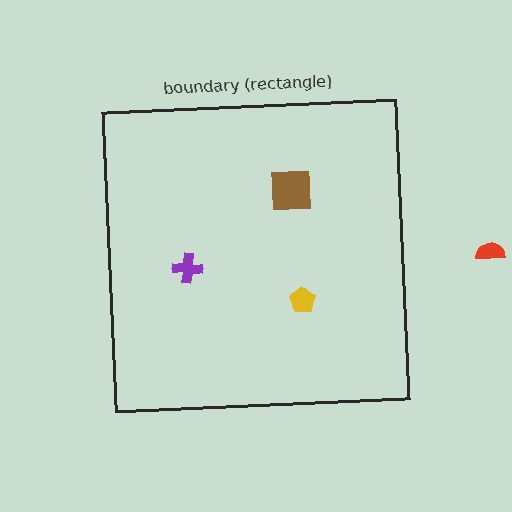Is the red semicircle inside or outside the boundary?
Outside.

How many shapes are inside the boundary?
3 inside, 1 outside.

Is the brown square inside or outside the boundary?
Inside.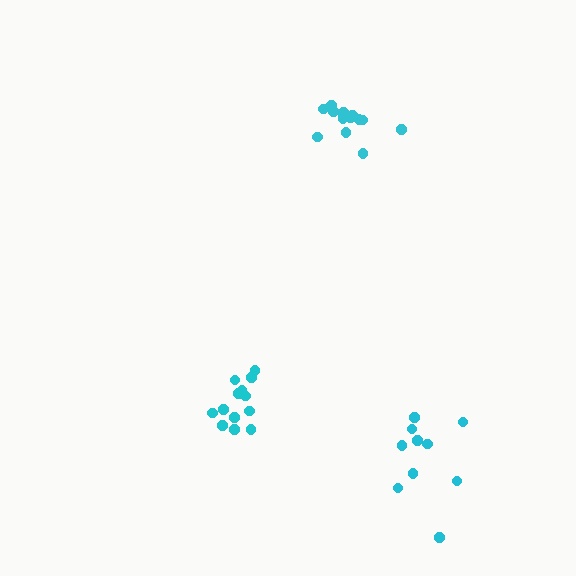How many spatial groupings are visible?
There are 3 spatial groupings.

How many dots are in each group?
Group 1: 10 dots, Group 2: 14 dots, Group 3: 13 dots (37 total).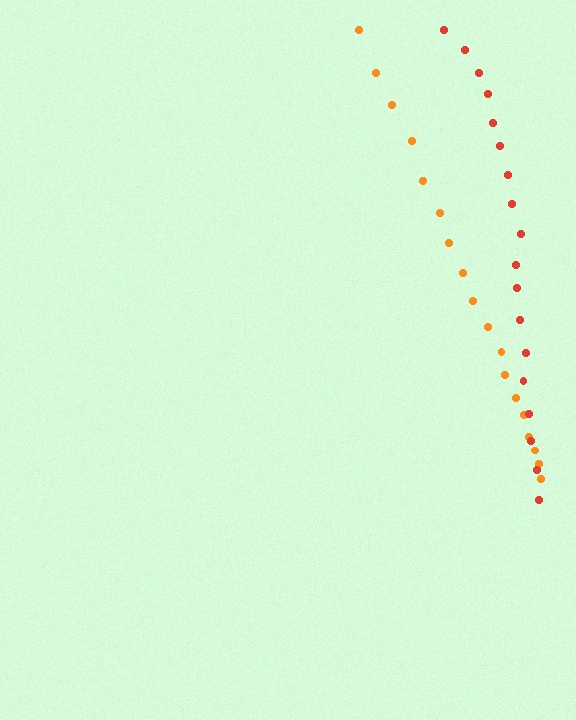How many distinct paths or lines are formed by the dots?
There are 2 distinct paths.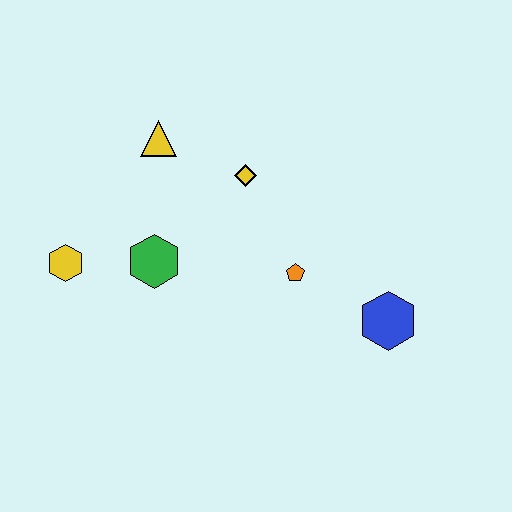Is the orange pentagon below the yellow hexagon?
Yes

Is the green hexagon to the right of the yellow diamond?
No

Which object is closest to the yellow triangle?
The yellow diamond is closest to the yellow triangle.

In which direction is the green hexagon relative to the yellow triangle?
The green hexagon is below the yellow triangle.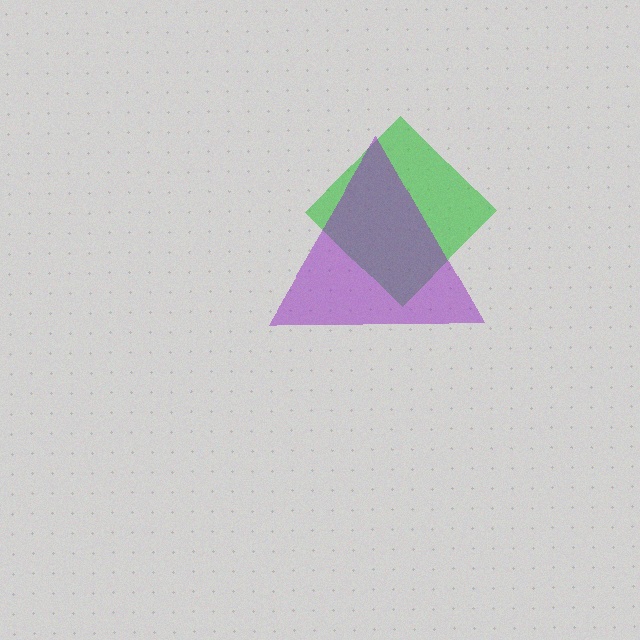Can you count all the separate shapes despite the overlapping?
Yes, there are 2 separate shapes.